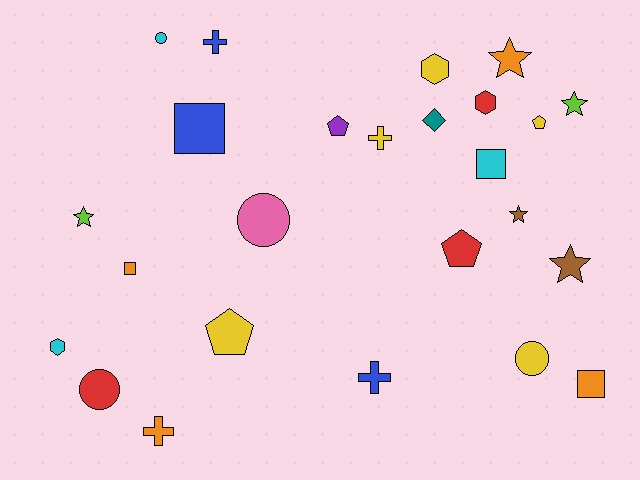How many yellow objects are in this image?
There are 5 yellow objects.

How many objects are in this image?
There are 25 objects.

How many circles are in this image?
There are 4 circles.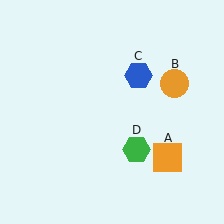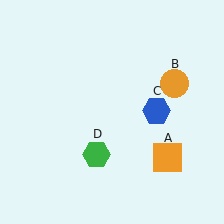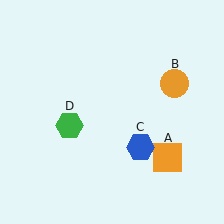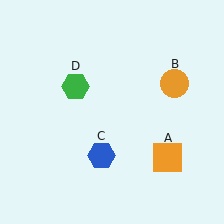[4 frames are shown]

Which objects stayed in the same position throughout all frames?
Orange square (object A) and orange circle (object B) remained stationary.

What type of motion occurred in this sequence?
The blue hexagon (object C), green hexagon (object D) rotated clockwise around the center of the scene.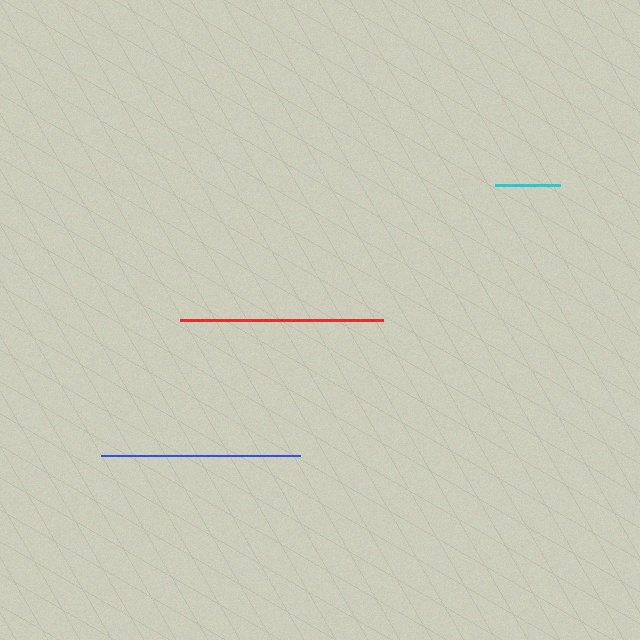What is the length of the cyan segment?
The cyan segment is approximately 65 pixels long.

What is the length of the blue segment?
The blue segment is approximately 198 pixels long.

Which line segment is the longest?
The red line is the longest at approximately 203 pixels.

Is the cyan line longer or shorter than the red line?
The red line is longer than the cyan line.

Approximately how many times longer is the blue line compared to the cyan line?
The blue line is approximately 3.1 times the length of the cyan line.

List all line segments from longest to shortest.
From longest to shortest: red, blue, cyan.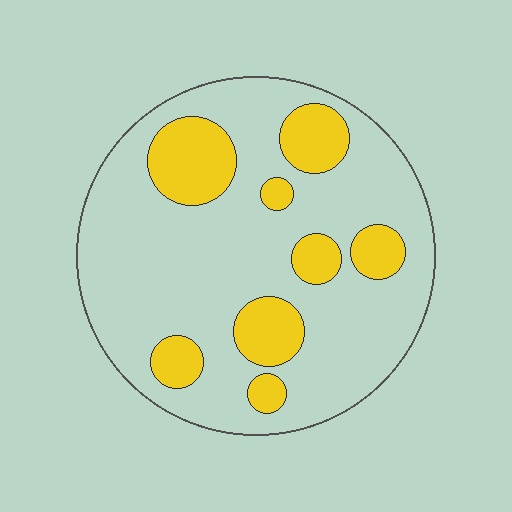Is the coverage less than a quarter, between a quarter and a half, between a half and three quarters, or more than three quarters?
Less than a quarter.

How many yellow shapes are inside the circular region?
8.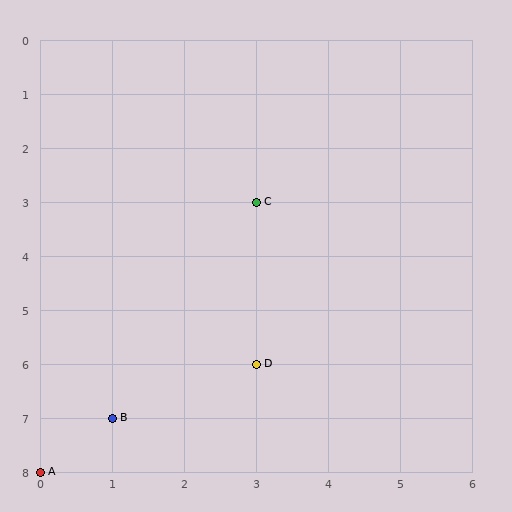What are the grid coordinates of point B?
Point B is at grid coordinates (1, 7).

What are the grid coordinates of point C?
Point C is at grid coordinates (3, 3).